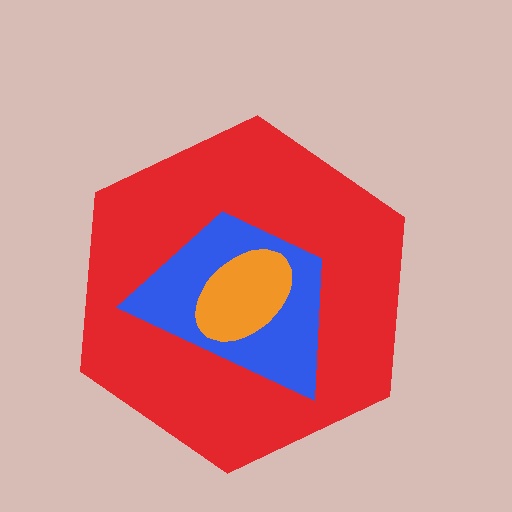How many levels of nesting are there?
3.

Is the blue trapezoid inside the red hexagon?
Yes.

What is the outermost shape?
The red hexagon.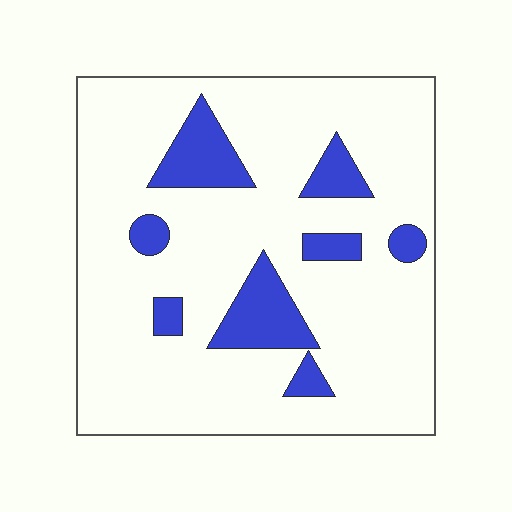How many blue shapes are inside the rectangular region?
8.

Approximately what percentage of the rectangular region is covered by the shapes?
Approximately 15%.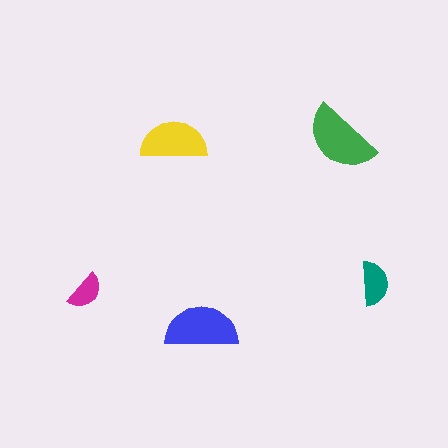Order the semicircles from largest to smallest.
the green one, the blue one, the yellow one, the teal one, the magenta one.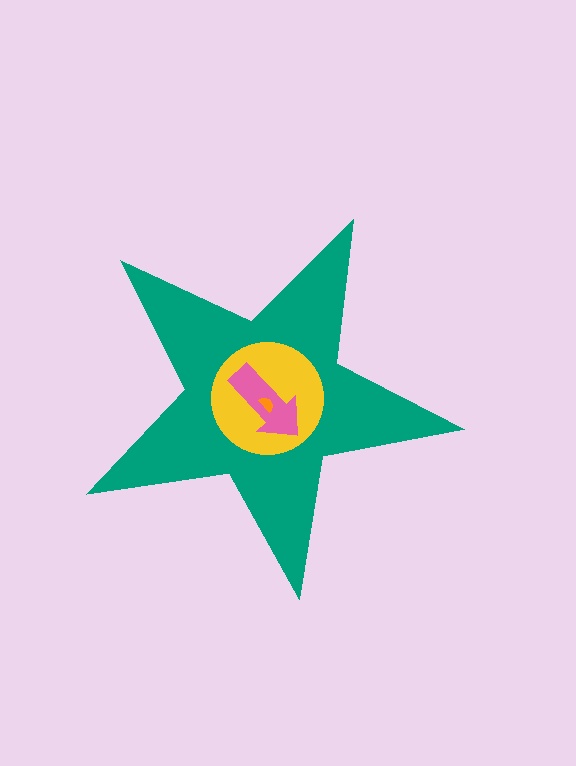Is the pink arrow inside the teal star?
Yes.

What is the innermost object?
The orange semicircle.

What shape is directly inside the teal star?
The yellow circle.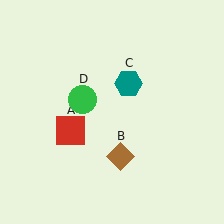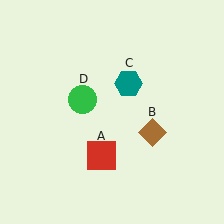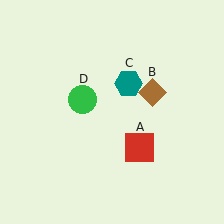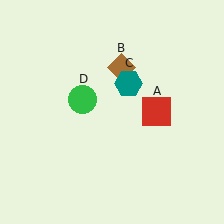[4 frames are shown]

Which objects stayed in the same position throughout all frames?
Teal hexagon (object C) and green circle (object D) remained stationary.